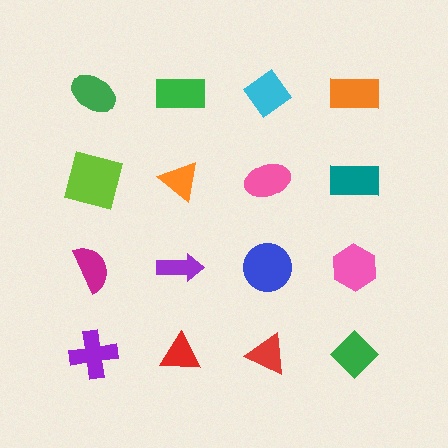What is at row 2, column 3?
A pink ellipse.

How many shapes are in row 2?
4 shapes.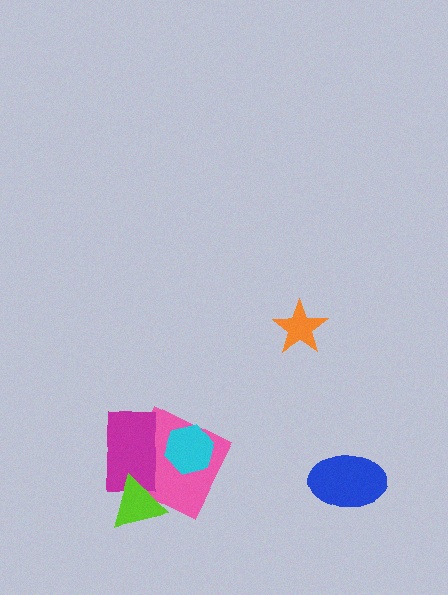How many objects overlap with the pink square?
3 objects overlap with the pink square.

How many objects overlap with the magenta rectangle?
3 objects overlap with the magenta rectangle.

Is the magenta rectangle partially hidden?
Yes, it is partially covered by another shape.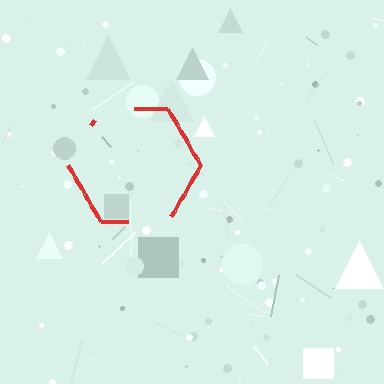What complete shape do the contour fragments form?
The contour fragments form a hexagon.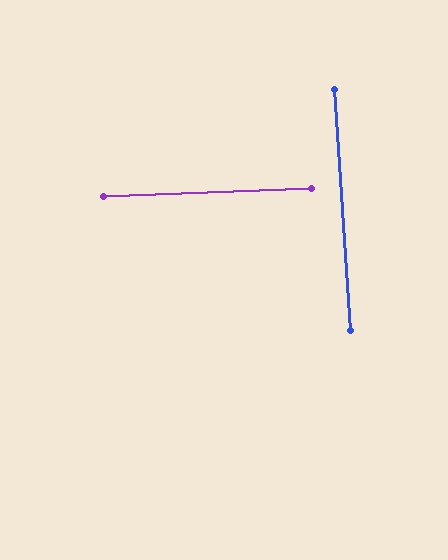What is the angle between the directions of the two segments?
Approximately 89 degrees.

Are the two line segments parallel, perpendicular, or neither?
Perpendicular — they meet at approximately 89°.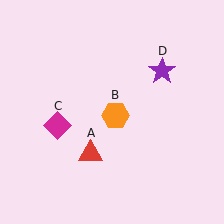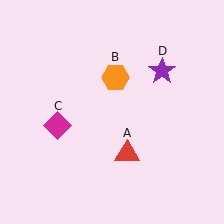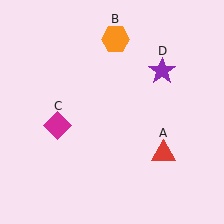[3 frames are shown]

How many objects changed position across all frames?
2 objects changed position: red triangle (object A), orange hexagon (object B).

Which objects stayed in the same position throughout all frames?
Magenta diamond (object C) and purple star (object D) remained stationary.